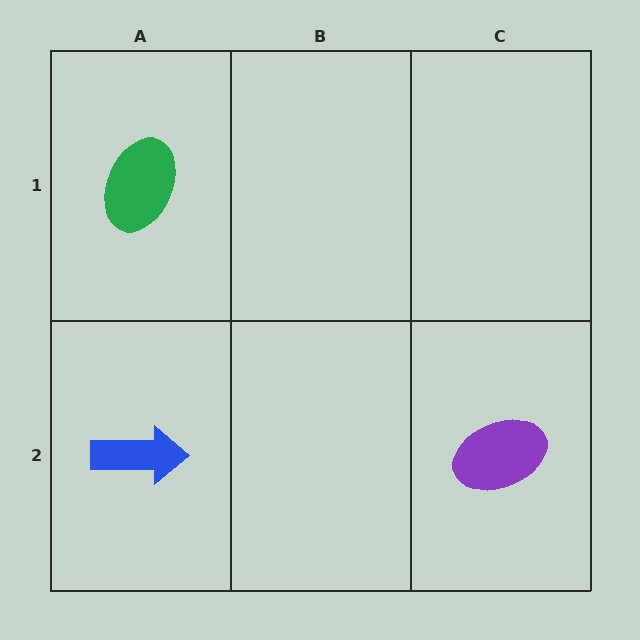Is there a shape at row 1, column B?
No, that cell is empty.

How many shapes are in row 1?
1 shape.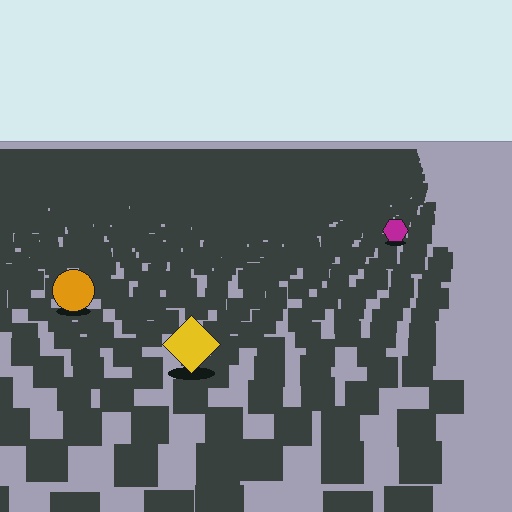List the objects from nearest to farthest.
From nearest to farthest: the yellow diamond, the orange circle, the magenta hexagon.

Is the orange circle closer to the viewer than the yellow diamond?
No. The yellow diamond is closer — you can tell from the texture gradient: the ground texture is coarser near it.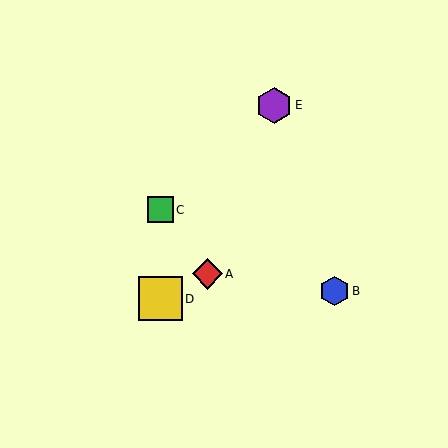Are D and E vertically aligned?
No, D is at x≈161 and E is at x≈274.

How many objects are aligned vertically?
2 objects (C, D) are aligned vertically.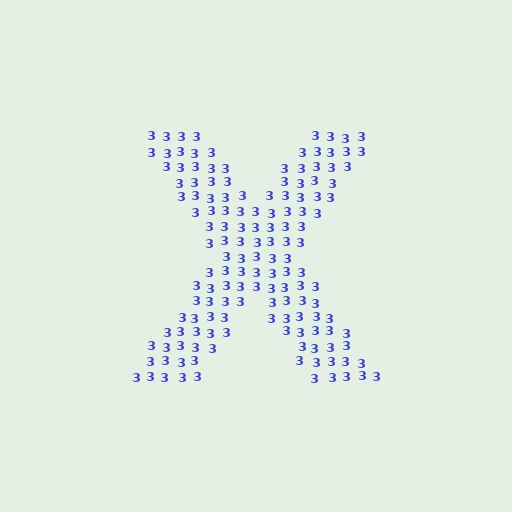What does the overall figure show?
The overall figure shows the letter X.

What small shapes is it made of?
It is made of small digit 3's.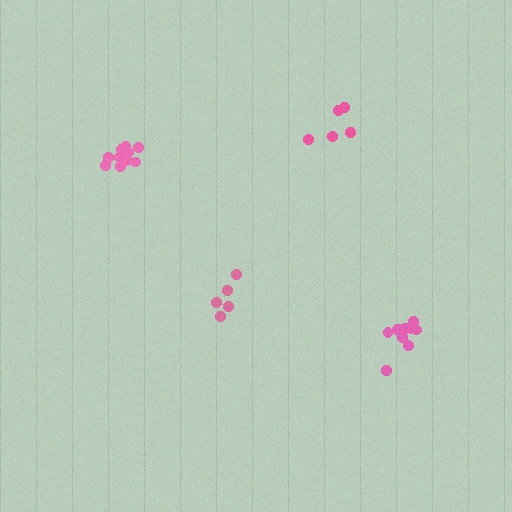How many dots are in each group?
Group 1: 5 dots, Group 2: 10 dots, Group 3: 11 dots, Group 4: 5 dots (31 total).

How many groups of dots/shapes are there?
There are 4 groups.